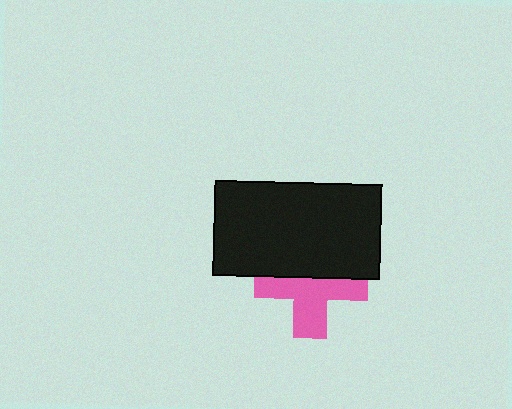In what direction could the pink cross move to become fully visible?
The pink cross could move down. That would shift it out from behind the black rectangle entirely.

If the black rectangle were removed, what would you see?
You would see the complete pink cross.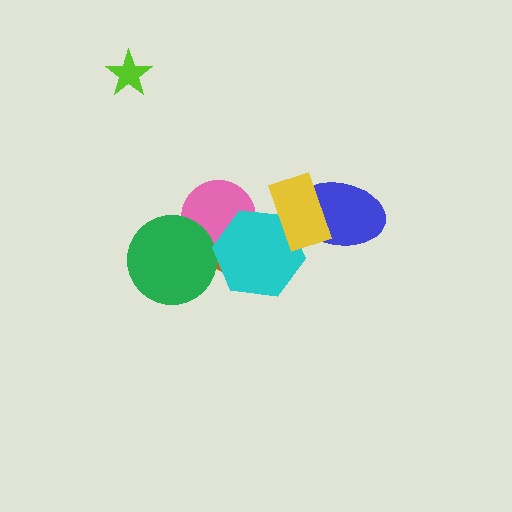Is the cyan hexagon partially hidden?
Yes, it is partially covered by another shape.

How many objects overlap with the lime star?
0 objects overlap with the lime star.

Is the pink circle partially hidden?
Yes, it is partially covered by another shape.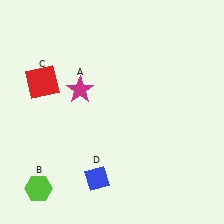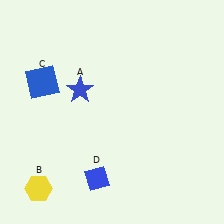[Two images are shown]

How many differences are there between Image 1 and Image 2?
There are 3 differences between the two images.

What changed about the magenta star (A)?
In Image 1, A is magenta. In Image 2, it changed to blue.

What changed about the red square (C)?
In Image 1, C is red. In Image 2, it changed to blue.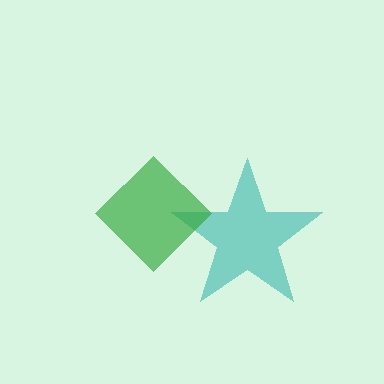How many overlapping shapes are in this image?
There are 2 overlapping shapes in the image.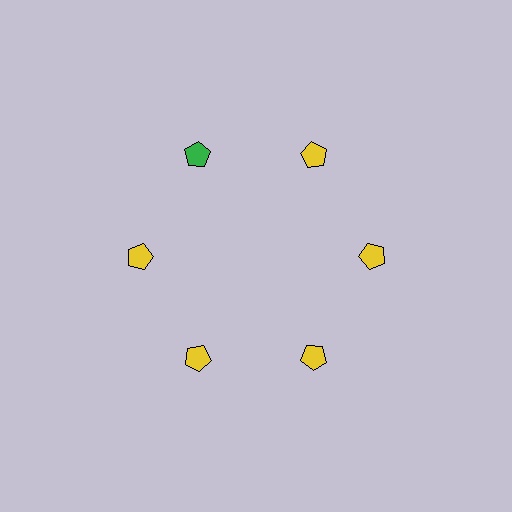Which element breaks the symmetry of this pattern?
The green pentagon at roughly the 11 o'clock position breaks the symmetry. All other shapes are yellow pentagons.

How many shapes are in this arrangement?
There are 6 shapes arranged in a ring pattern.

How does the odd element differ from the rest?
It has a different color: green instead of yellow.